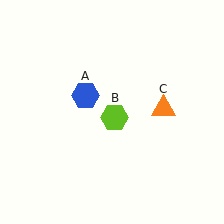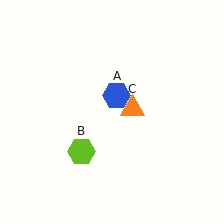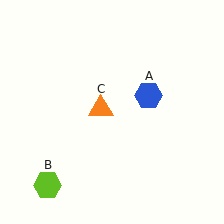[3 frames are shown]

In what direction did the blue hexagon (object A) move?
The blue hexagon (object A) moved right.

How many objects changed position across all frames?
3 objects changed position: blue hexagon (object A), lime hexagon (object B), orange triangle (object C).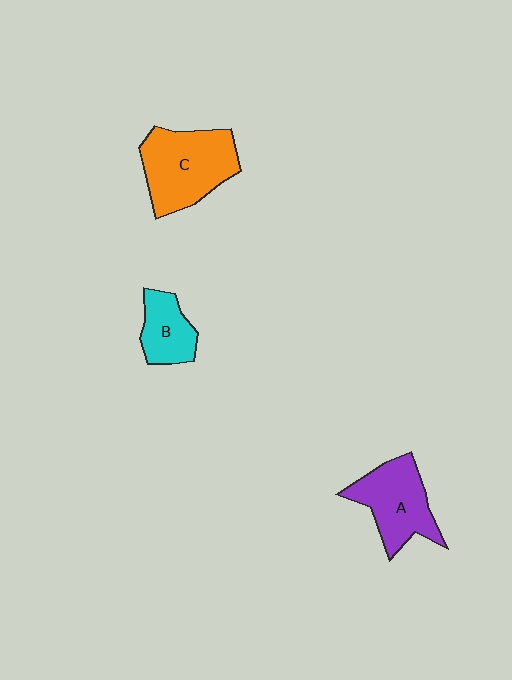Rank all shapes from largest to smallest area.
From largest to smallest: C (orange), A (purple), B (cyan).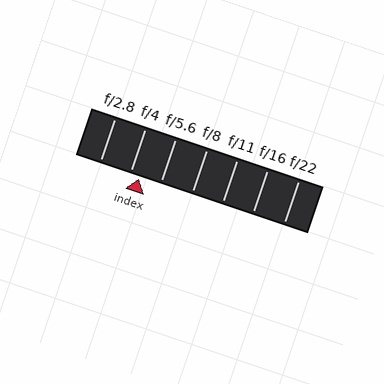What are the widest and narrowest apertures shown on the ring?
The widest aperture shown is f/2.8 and the narrowest is f/22.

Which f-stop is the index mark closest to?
The index mark is closest to f/4.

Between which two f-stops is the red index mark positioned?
The index mark is between f/4 and f/5.6.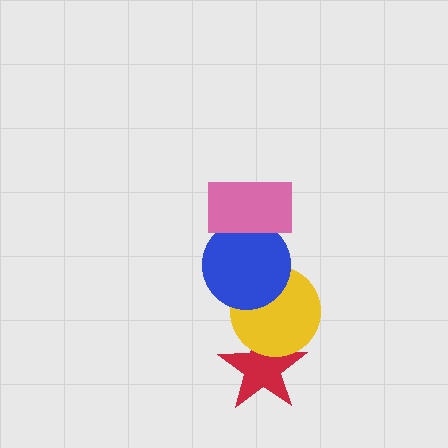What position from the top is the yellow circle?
The yellow circle is 3rd from the top.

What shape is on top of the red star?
The yellow circle is on top of the red star.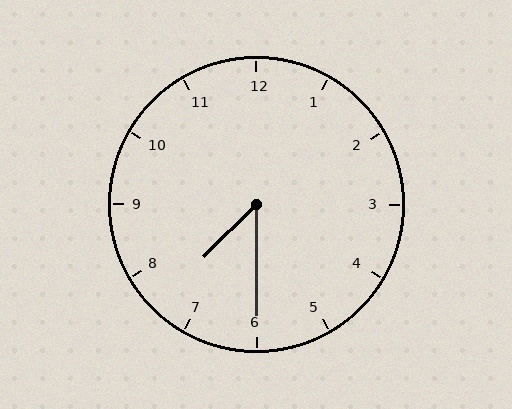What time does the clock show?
7:30.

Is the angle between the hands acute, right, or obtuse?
It is acute.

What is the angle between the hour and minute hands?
Approximately 45 degrees.